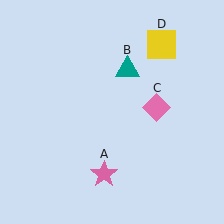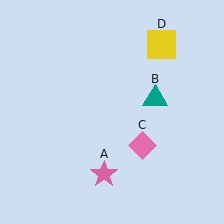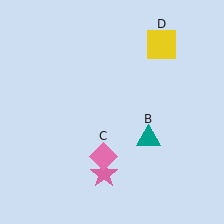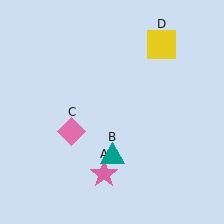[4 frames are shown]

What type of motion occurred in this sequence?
The teal triangle (object B), pink diamond (object C) rotated clockwise around the center of the scene.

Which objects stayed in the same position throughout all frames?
Pink star (object A) and yellow square (object D) remained stationary.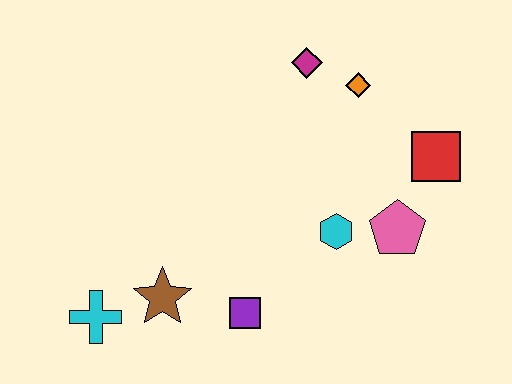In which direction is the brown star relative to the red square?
The brown star is to the left of the red square.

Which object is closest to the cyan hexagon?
The pink pentagon is closest to the cyan hexagon.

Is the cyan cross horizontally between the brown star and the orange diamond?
No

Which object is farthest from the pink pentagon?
The cyan cross is farthest from the pink pentagon.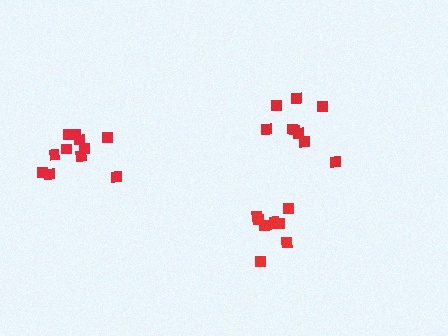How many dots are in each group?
Group 1: 11 dots, Group 2: 9 dots, Group 3: 9 dots (29 total).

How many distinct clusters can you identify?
There are 3 distinct clusters.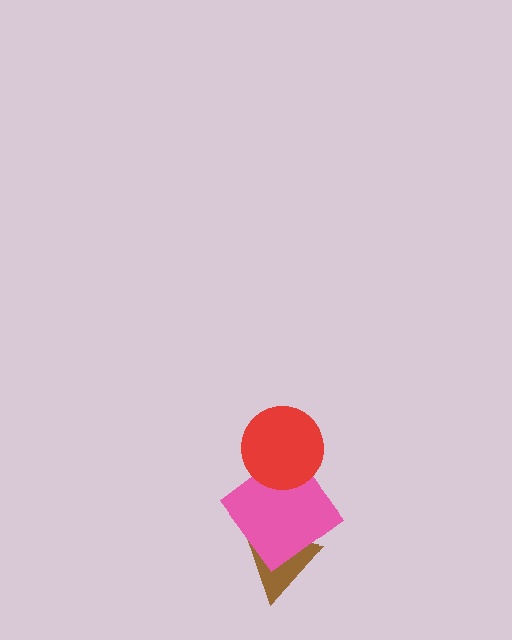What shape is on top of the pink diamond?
The red circle is on top of the pink diamond.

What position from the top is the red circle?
The red circle is 1st from the top.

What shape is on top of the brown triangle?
The pink diamond is on top of the brown triangle.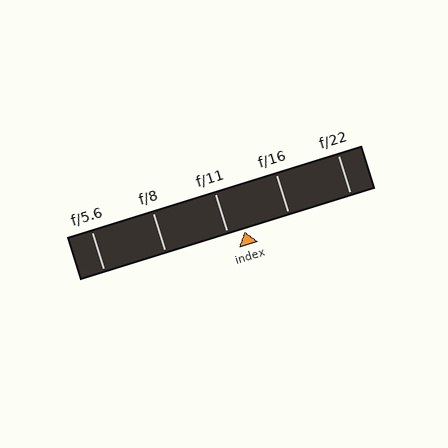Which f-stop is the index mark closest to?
The index mark is closest to f/11.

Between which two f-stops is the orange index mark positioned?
The index mark is between f/11 and f/16.